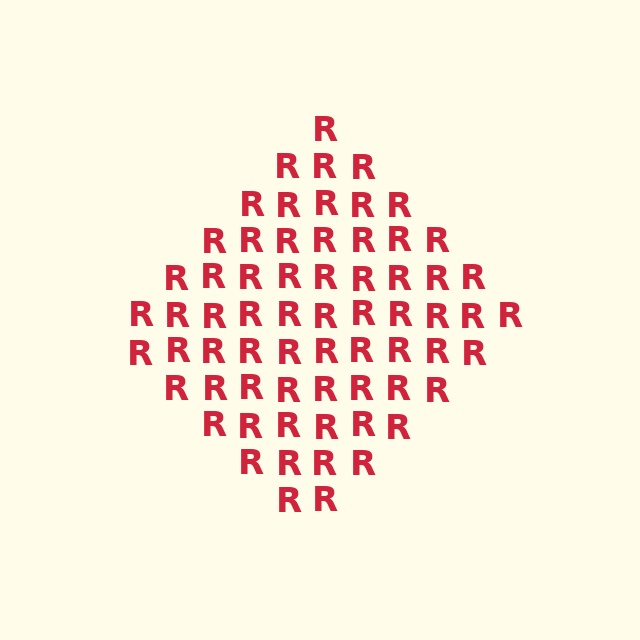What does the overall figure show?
The overall figure shows a diamond.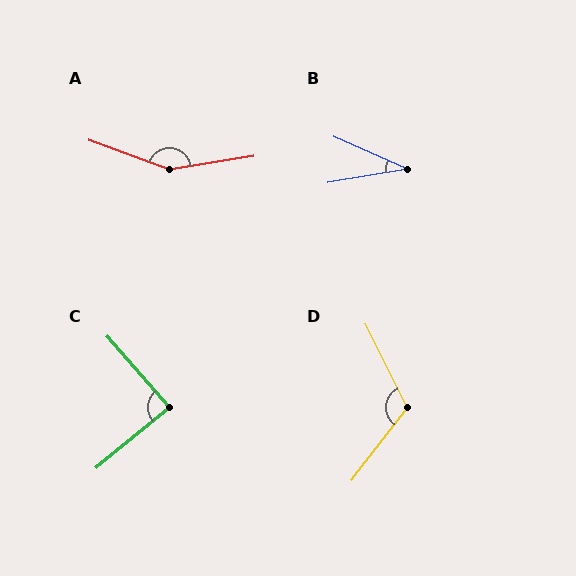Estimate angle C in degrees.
Approximately 88 degrees.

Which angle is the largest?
A, at approximately 151 degrees.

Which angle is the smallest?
B, at approximately 33 degrees.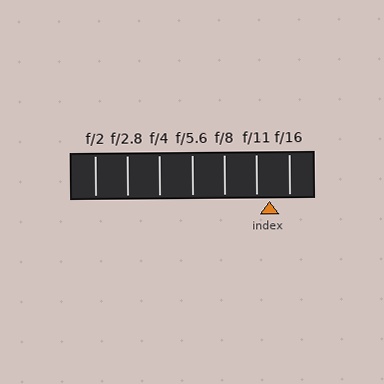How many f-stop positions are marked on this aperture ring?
There are 7 f-stop positions marked.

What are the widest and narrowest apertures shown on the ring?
The widest aperture shown is f/2 and the narrowest is f/16.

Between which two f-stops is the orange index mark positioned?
The index mark is between f/11 and f/16.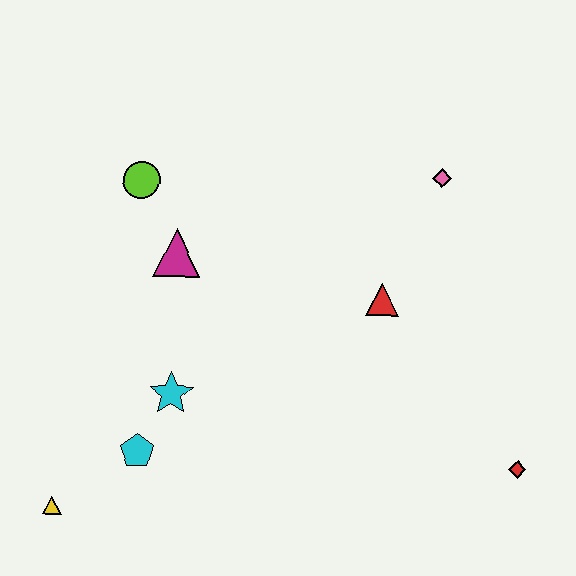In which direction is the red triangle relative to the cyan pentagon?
The red triangle is to the right of the cyan pentagon.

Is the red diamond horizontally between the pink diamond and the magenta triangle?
No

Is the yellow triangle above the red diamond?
No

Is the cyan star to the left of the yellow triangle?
No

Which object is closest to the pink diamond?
The red triangle is closest to the pink diamond.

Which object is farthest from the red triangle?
The yellow triangle is farthest from the red triangle.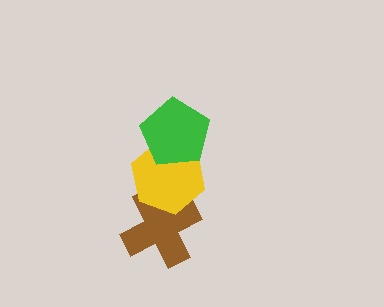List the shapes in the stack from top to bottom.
From top to bottom: the green pentagon, the yellow hexagon, the brown cross.